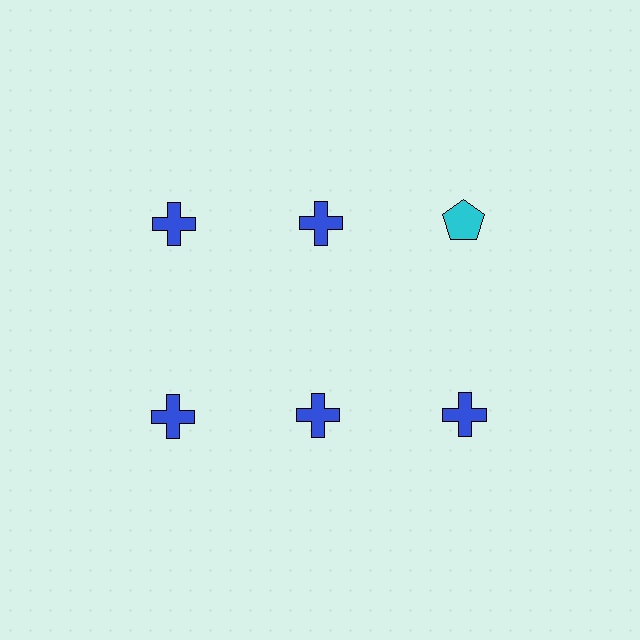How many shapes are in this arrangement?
There are 6 shapes arranged in a grid pattern.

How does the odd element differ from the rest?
It differs in both color (cyan instead of blue) and shape (pentagon instead of cross).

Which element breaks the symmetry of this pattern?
The cyan pentagon in the top row, center column breaks the symmetry. All other shapes are blue crosses.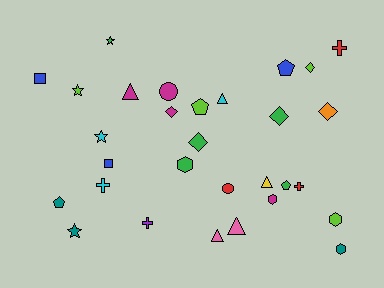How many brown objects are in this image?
There are no brown objects.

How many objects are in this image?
There are 30 objects.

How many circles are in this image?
There are 2 circles.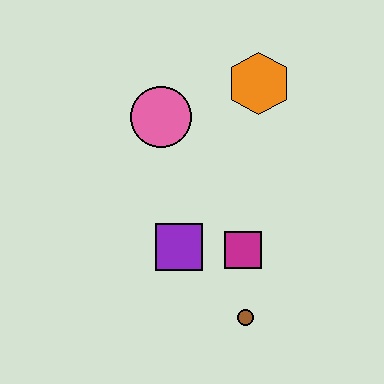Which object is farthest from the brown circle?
The orange hexagon is farthest from the brown circle.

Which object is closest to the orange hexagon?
The pink circle is closest to the orange hexagon.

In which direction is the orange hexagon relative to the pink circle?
The orange hexagon is to the right of the pink circle.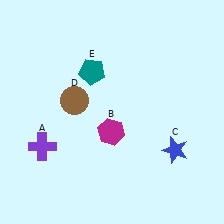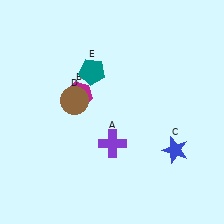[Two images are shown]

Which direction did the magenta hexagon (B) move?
The magenta hexagon (B) moved up.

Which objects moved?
The objects that moved are: the purple cross (A), the magenta hexagon (B).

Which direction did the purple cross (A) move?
The purple cross (A) moved right.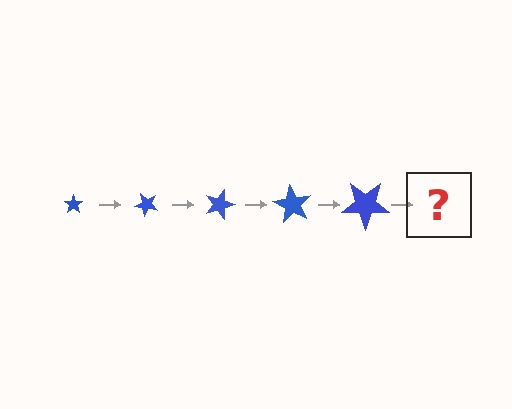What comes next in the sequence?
The next element should be a star, larger than the previous one and rotated 225 degrees from the start.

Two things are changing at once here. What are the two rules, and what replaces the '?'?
The two rules are that the star grows larger each step and it rotates 45 degrees each step. The '?' should be a star, larger than the previous one and rotated 225 degrees from the start.